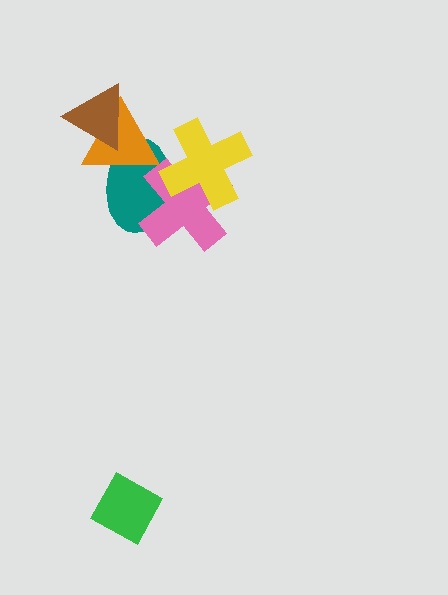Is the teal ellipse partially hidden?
Yes, it is partially covered by another shape.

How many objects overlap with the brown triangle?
1 object overlaps with the brown triangle.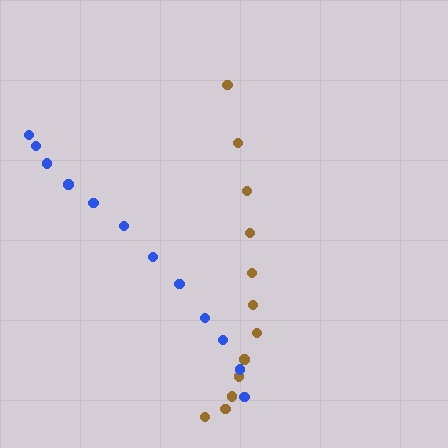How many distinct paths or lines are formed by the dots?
There are 2 distinct paths.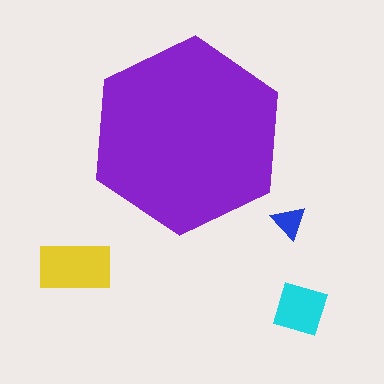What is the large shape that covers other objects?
A purple hexagon.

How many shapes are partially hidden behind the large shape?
0 shapes are partially hidden.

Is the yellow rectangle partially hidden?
No, the yellow rectangle is fully visible.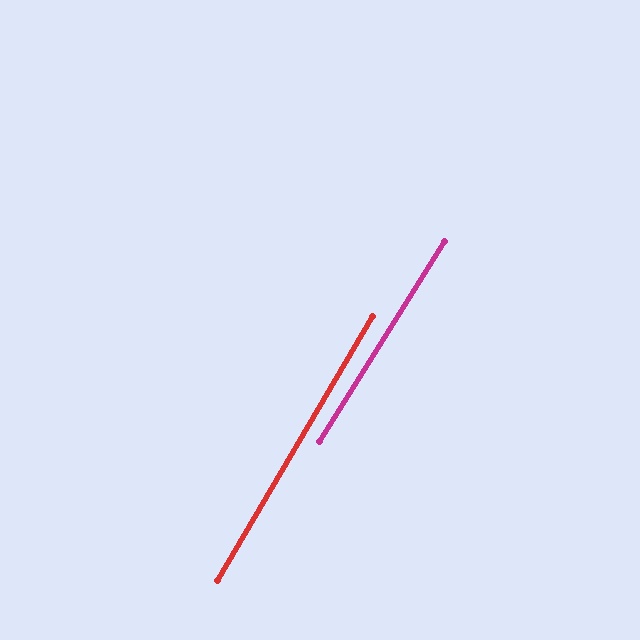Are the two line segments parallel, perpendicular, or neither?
Parallel — their directions differ by only 1.6°.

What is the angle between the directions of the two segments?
Approximately 2 degrees.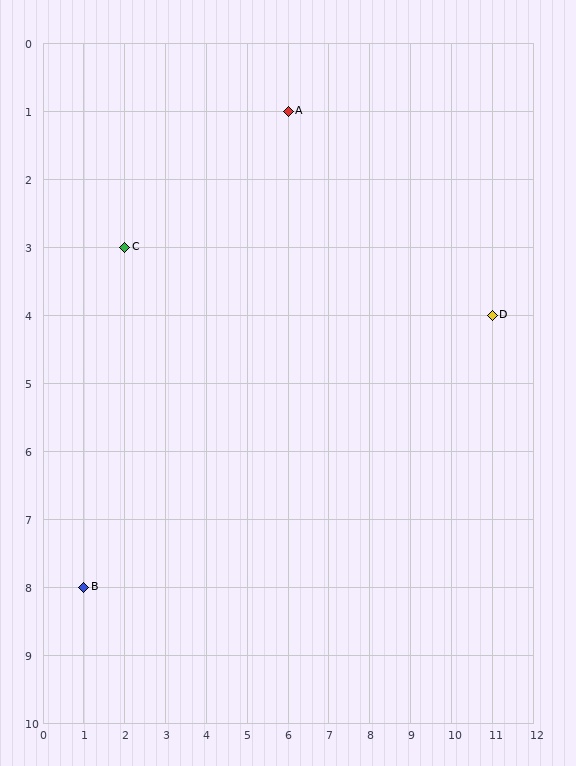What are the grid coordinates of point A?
Point A is at grid coordinates (6, 1).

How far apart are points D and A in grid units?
Points D and A are 5 columns and 3 rows apart (about 5.8 grid units diagonally).